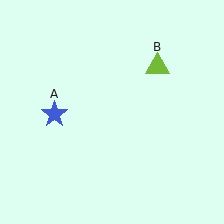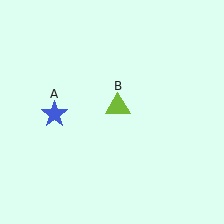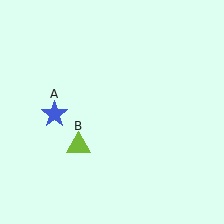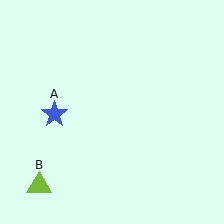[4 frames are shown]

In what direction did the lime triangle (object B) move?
The lime triangle (object B) moved down and to the left.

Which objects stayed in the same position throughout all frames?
Blue star (object A) remained stationary.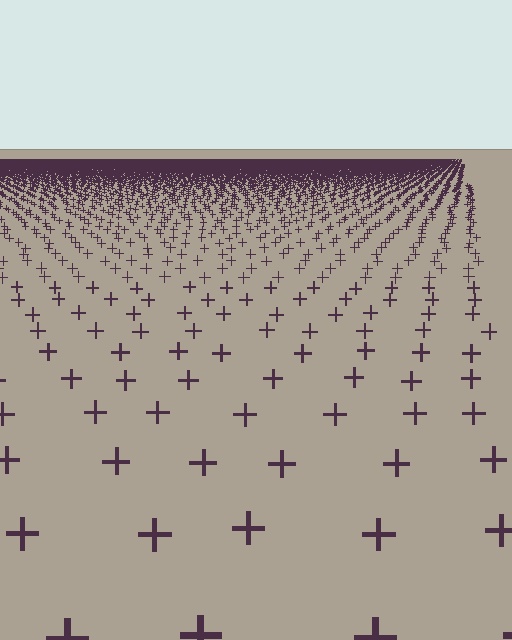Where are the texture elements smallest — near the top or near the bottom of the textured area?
Near the top.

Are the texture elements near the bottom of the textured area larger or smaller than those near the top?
Larger. Near the bottom, elements are closer to the viewer and appear at a bigger on-screen size.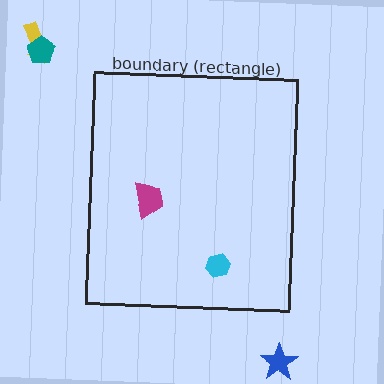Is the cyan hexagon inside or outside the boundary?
Inside.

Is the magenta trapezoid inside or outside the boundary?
Inside.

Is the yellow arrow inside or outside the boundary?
Outside.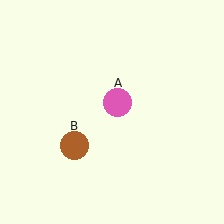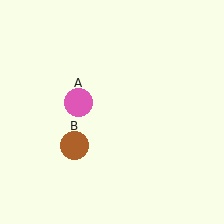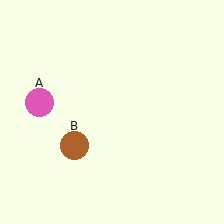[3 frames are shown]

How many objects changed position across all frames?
1 object changed position: pink circle (object A).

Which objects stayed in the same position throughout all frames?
Brown circle (object B) remained stationary.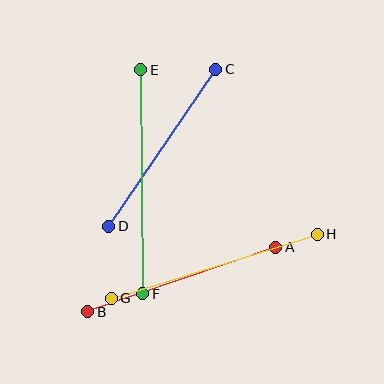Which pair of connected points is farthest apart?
Points E and F are farthest apart.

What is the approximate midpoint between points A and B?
The midpoint is at approximately (182, 280) pixels.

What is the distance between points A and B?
The distance is approximately 199 pixels.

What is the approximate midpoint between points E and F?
The midpoint is at approximately (142, 182) pixels.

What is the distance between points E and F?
The distance is approximately 224 pixels.